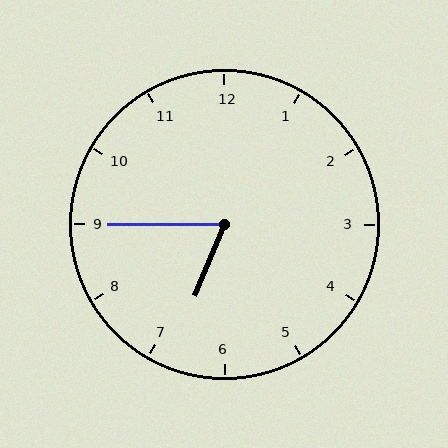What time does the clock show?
6:45.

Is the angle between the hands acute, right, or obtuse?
It is acute.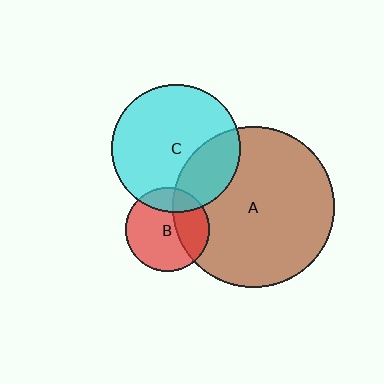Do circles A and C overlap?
Yes.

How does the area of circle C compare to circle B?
Approximately 2.4 times.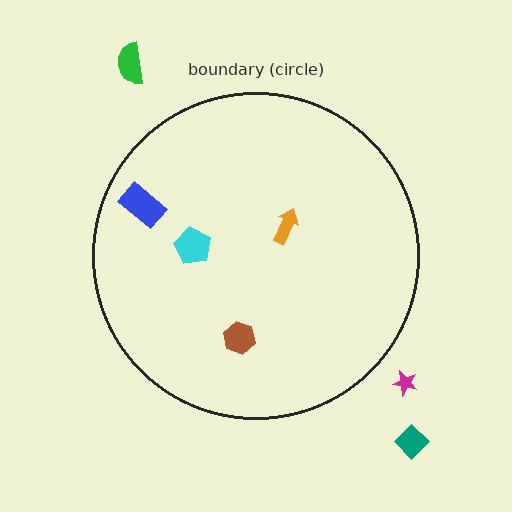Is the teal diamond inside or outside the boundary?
Outside.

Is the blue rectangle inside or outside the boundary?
Inside.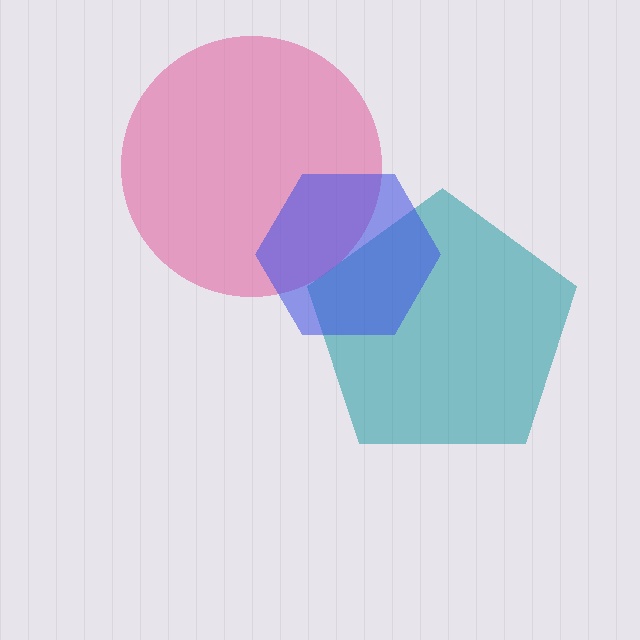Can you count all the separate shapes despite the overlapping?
Yes, there are 3 separate shapes.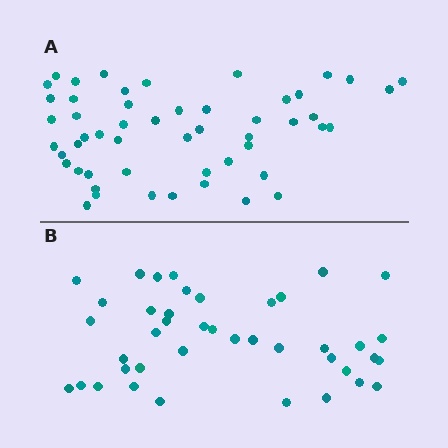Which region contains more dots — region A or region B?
Region A (the top region) has more dots.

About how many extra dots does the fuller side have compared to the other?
Region A has roughly 12 or so more dots than region B.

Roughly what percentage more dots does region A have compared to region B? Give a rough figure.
About 25% more.